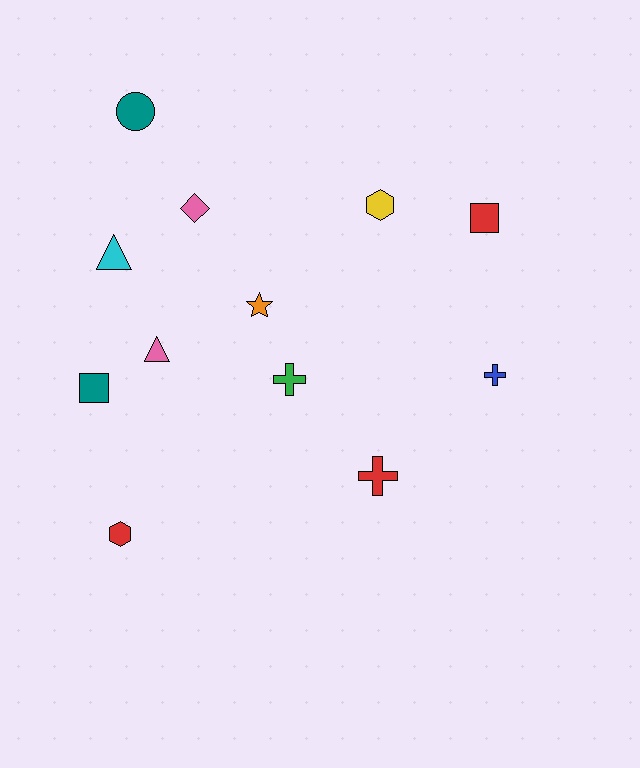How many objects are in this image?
There are 12 objects.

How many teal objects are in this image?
There are 2 teal objects.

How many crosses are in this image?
There are 3 crosses.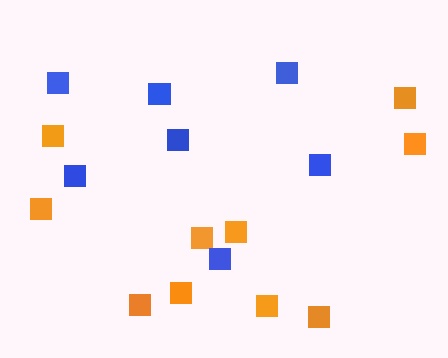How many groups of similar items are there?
There are 2 groups: one group of orange squares (10) and one group of blue squares (7).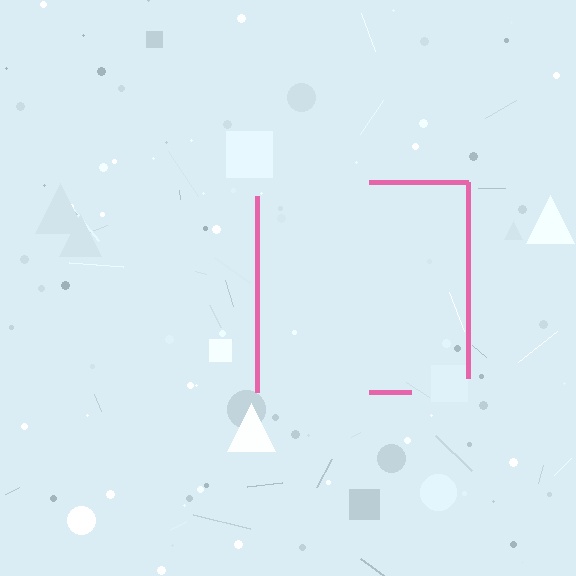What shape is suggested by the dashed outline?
The dashed outline suggests a square.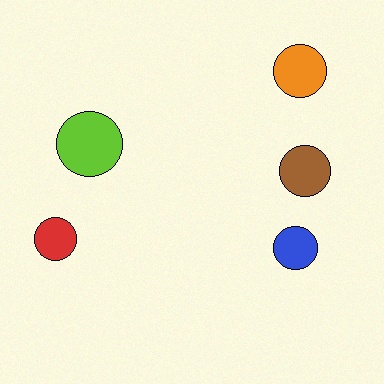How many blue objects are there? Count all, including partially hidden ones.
There is 1 blue object.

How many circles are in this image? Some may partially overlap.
There are 5 circles.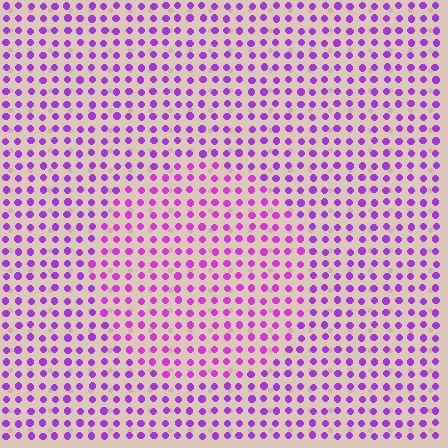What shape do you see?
I see a circle.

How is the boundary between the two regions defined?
The boundary is defined purely by a slight shift in hue (about 19 degrees). Spacing, size, and orientation are identical on both sides.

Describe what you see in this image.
The image is filled with small purple elements in a uniform arrangement. A circle-shaped region is visible where the elements are tinted to a slightly different hue, forming a subtle color boundary.